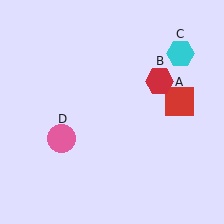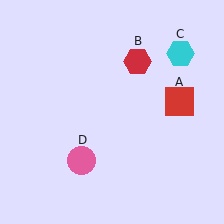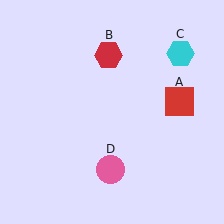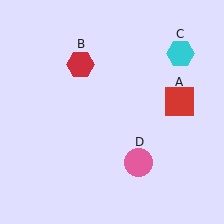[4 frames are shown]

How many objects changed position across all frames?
2 objects changed position: red hexagon (object B), pink circle (object D).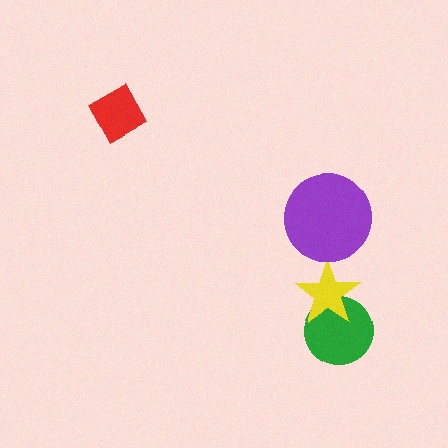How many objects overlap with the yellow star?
1 object overlaps with the yellow star.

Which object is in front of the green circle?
The yellow star is in front of the green circle.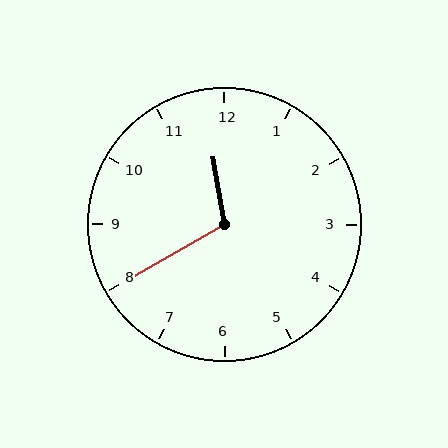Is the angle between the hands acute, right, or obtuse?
It is obtuse.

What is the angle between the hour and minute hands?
Approximately 110 degrees.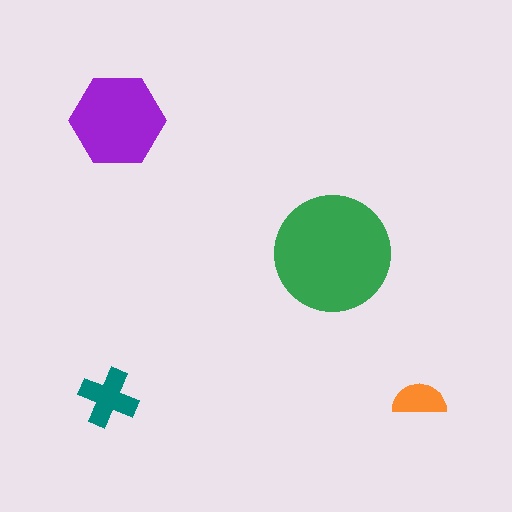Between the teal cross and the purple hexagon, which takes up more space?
The purple hexagon.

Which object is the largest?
The green circle.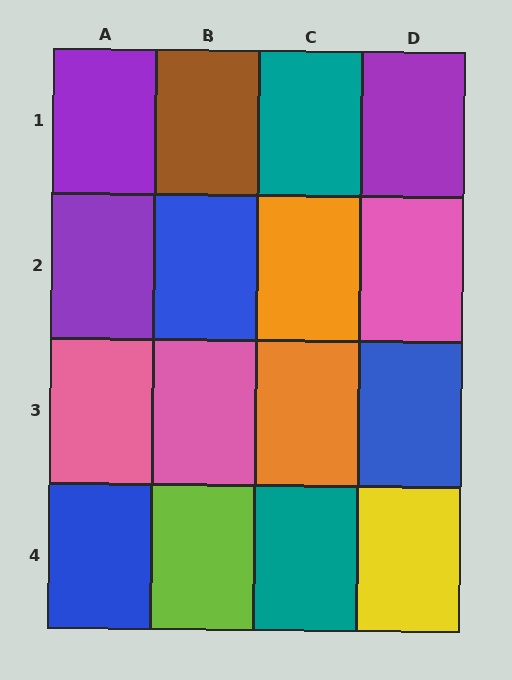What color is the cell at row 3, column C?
Orange.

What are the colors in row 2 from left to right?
Purple, blue, orange, pink.